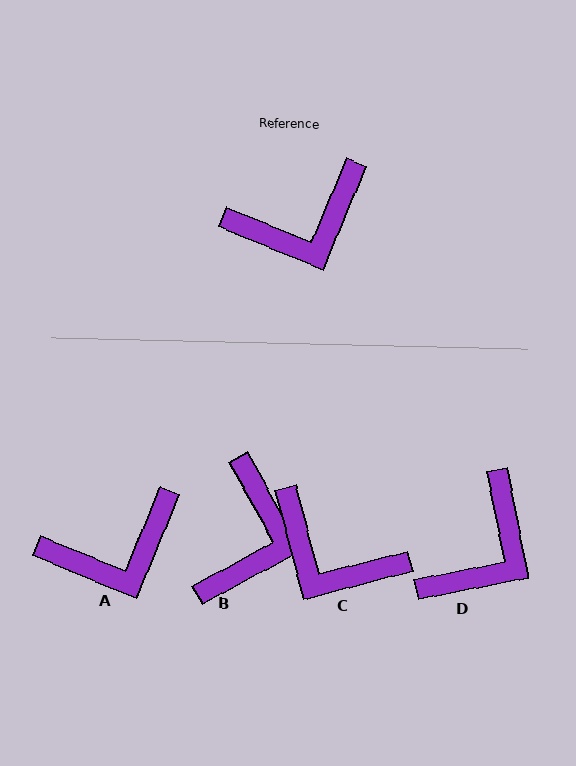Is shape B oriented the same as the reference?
No, it is off by about 51 degrees.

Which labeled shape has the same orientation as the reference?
A.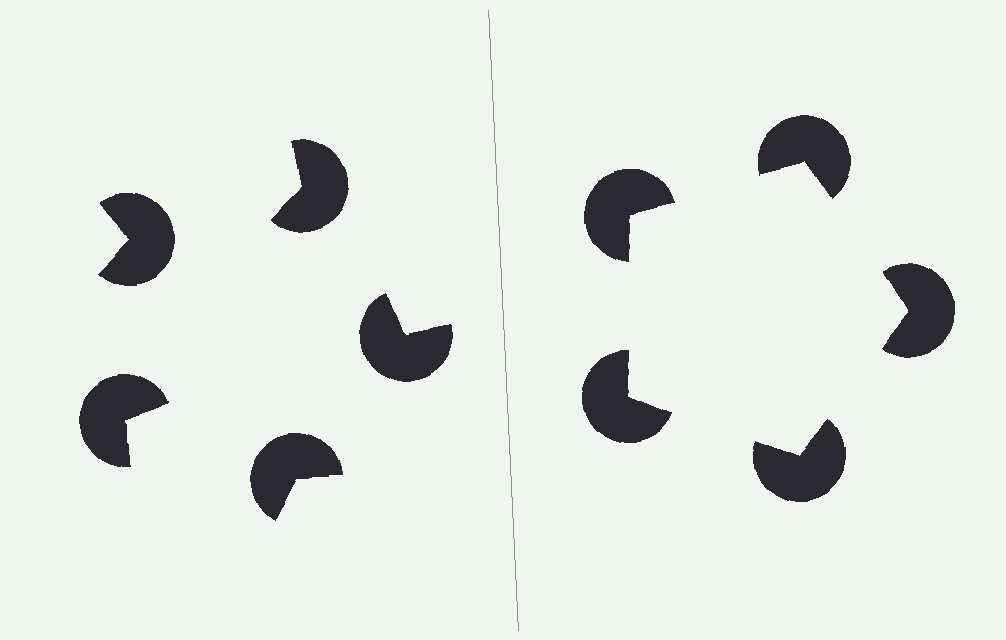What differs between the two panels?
The pac-man discs are positioned identically on both sides; only the wedge orientations differ. On the right they align to a pentagon; on the left they are misaligned.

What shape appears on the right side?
An illusory pentagon.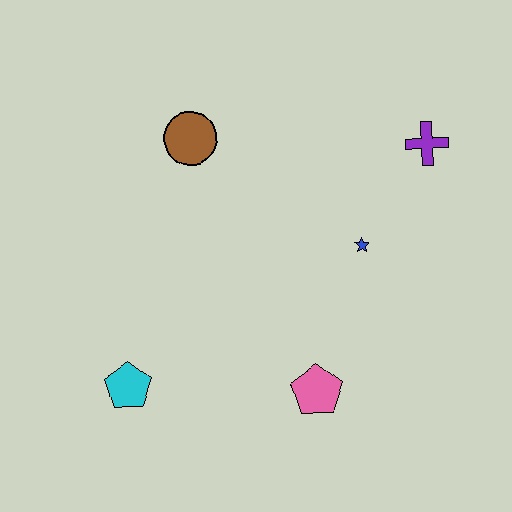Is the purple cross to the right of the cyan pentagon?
Yes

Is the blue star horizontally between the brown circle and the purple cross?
Yes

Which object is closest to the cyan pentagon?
The pink pentagon is closest to the cyan pentagon.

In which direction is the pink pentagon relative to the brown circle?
The pink pentagon is below the brown circle.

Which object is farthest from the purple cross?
The cyan pentagon is farthest from the purple cross.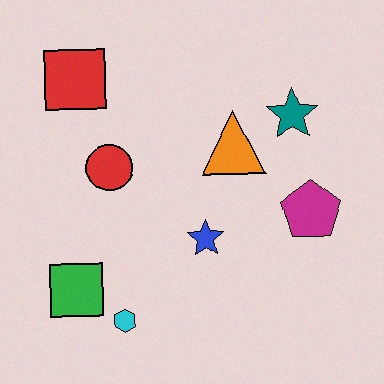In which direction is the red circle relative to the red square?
The red circle is below the red square.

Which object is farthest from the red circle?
The magenta pentagon is farthest from the red circle.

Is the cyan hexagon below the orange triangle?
Yes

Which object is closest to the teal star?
The orange triangle is closest to the teal star.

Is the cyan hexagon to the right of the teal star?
No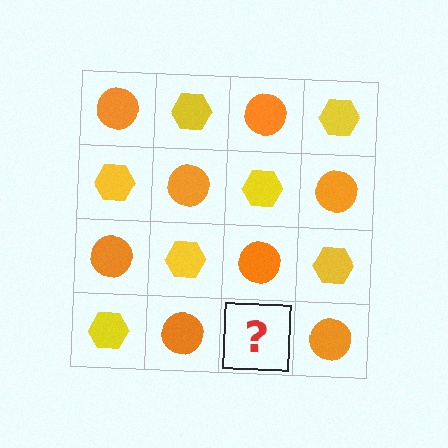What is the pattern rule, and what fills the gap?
The rule is that it alternates orange circle and yellow hexagon in a checkerboard pattern. The gap should be filled with a yellow hexagon.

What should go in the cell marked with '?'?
The missing cell should contain a yellow hexagon.